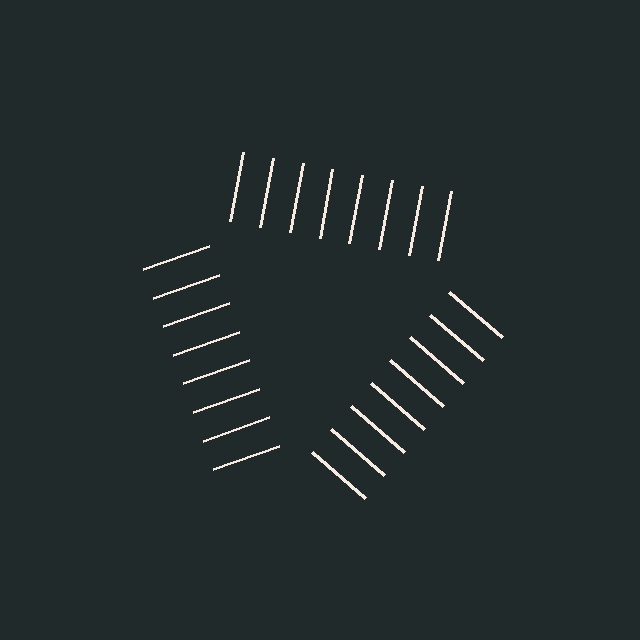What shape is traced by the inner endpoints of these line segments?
An illusory triangle — the line segments terminate on its edges but no continuous stroke is drawn.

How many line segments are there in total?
24 — 8 along each of the 3 edges.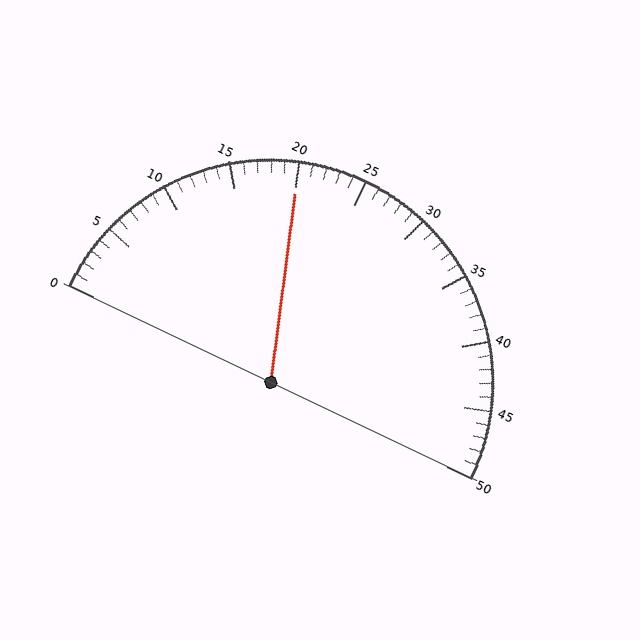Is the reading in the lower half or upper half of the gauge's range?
The reading is in the lower half of the range (0 to 50).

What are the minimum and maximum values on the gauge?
The gauge ranges from 0 to 50.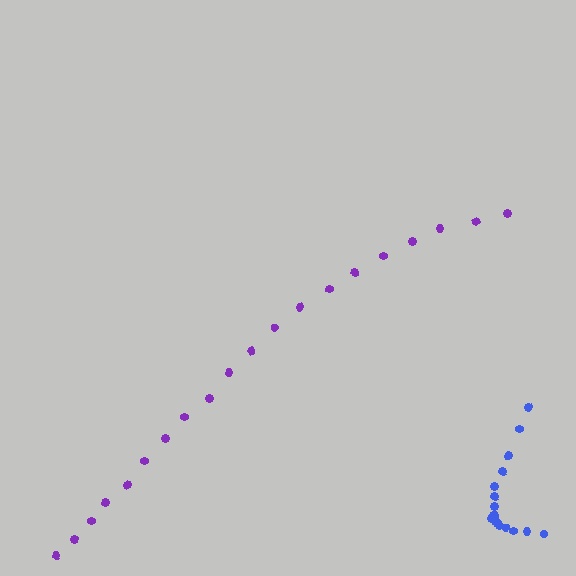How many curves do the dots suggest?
There are 2 distinct paths.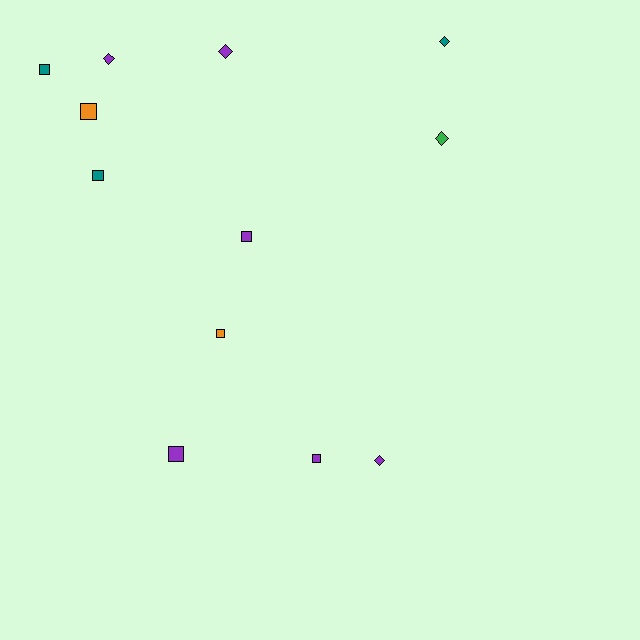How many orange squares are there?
There are 2 orange squares.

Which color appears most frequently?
Purple, with 6 objects.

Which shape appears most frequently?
Square, with 7 objects.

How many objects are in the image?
There are 12 objects.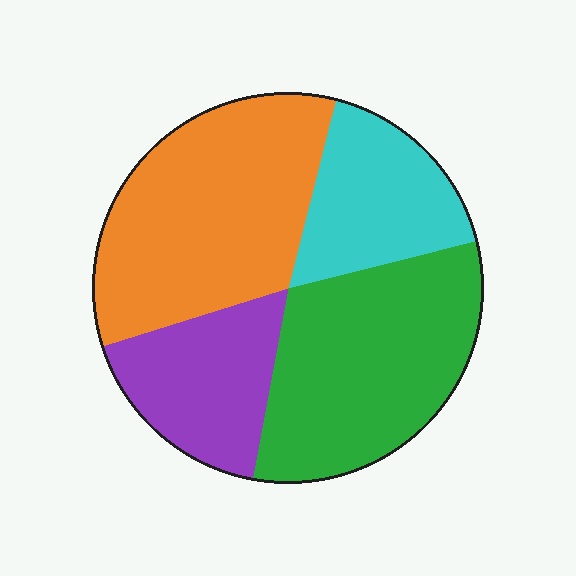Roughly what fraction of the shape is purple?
Purple covers about 15% of the shape.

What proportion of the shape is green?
Green covers around 30% of the shape.